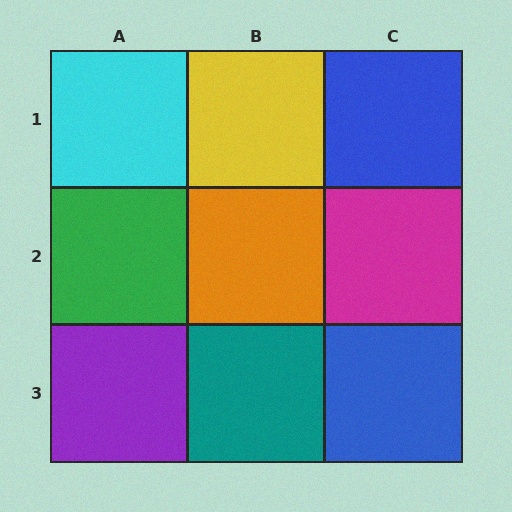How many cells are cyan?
1 cell is cyan.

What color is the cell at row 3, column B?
Teal.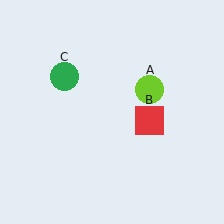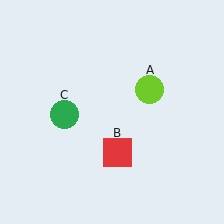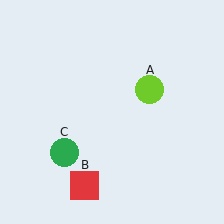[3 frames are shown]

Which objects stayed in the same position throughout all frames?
Lime circle (object A) remained stationary.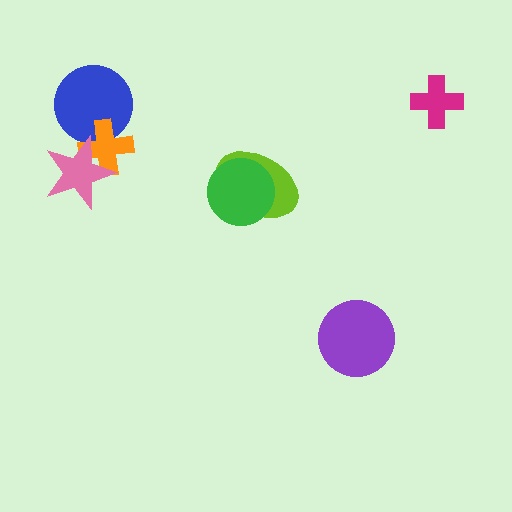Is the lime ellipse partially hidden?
Yes, it is partially covered by another shape.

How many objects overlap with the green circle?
1 object overlaps with the green circle.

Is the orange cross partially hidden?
Yes, it is partially covered by another shape.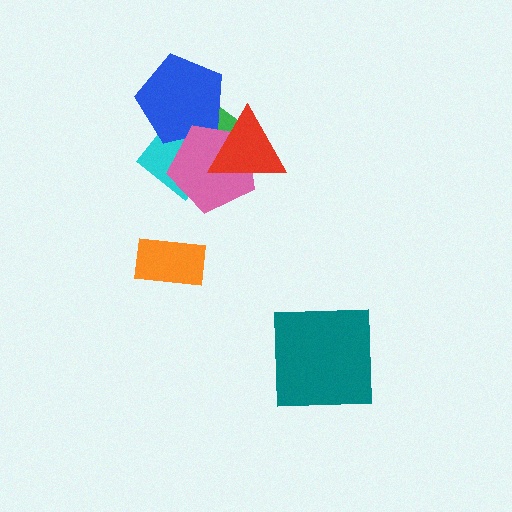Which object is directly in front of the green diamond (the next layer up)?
The cyan diamond is directly in front of the green diamond.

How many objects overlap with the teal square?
0 objects overlap with the teal square.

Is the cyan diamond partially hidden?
Yes, it is partially covered by another shape.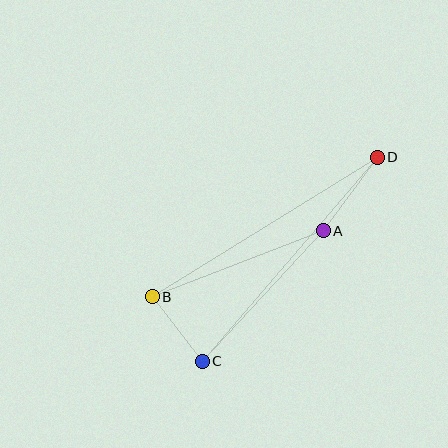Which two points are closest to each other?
Points B and C are closest to each other.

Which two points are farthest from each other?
Points C and D are farthest from each other.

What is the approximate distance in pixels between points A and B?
The distance between A and B is approximately 184 pixels.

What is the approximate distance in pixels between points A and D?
The distance between A and D is approximately 91 pixels.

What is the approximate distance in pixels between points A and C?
The distance between A and C is approximately 178 pixels.